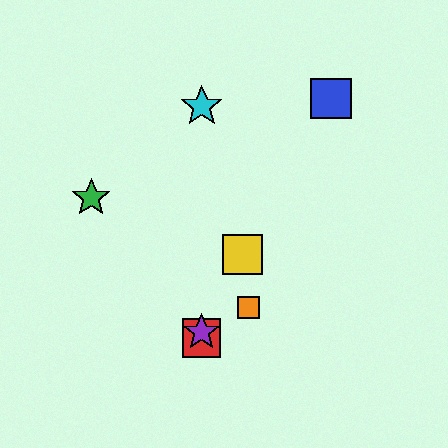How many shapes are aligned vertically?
3 shapes (the red square, the purple star, the cyan star) are aligned vertically.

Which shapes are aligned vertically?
The red square, the purple star, the cyan star are aligned vertically.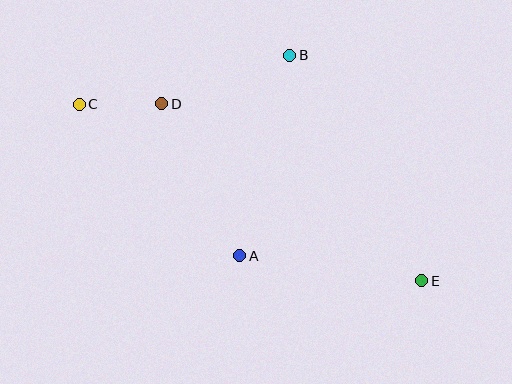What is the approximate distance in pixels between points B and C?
The distance between B and C is approximately 216 pixels.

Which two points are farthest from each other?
Points C and E are farthest from each other.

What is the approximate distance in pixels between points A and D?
The distance between A and D is approximately 171 pixels.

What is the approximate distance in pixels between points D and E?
The distance between D and E is approximately 315 pixels.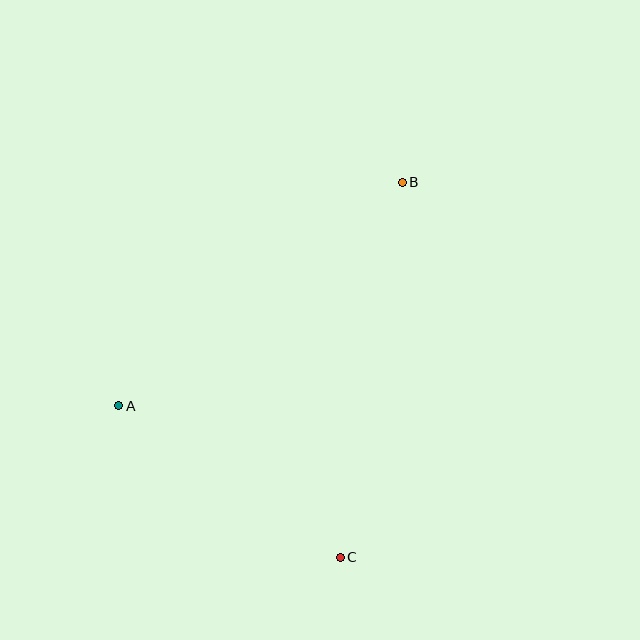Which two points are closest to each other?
Points A and C are closest to each other.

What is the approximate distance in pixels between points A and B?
The distance between A and B is approximately 361 pixels.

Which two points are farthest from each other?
Points B and C are farthest from each other.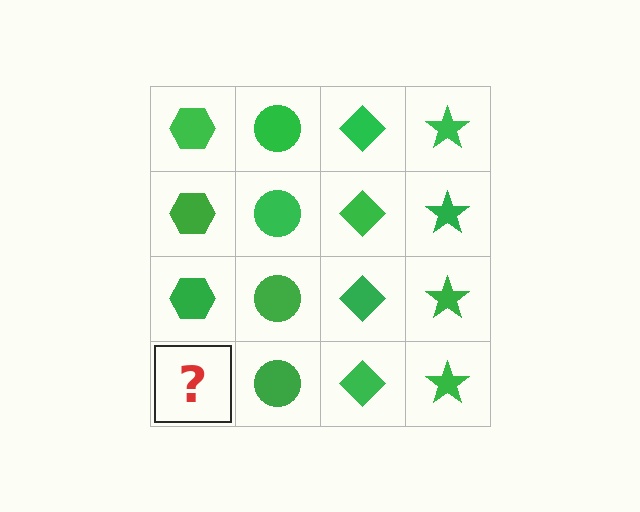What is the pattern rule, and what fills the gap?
The rule is that each column has a consistent shape. The gap should be filled with a green hexagon.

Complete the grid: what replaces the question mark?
The question mark should be replaced with a green hexagon.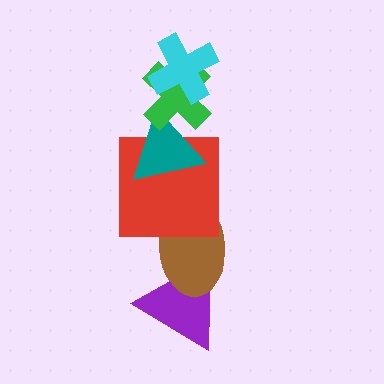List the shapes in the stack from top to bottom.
From top to bottom: the cyan cross, the green cross, the teal triangle, the red square, the brown ellipse, the purple triangle.